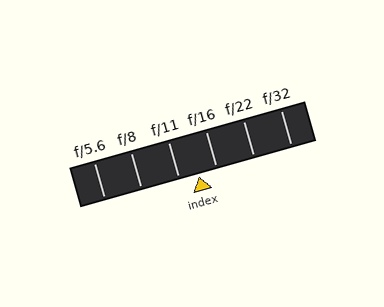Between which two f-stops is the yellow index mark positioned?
The index mark is between f/11 and f/16.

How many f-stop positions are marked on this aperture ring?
There are 6 f-stop positions marked.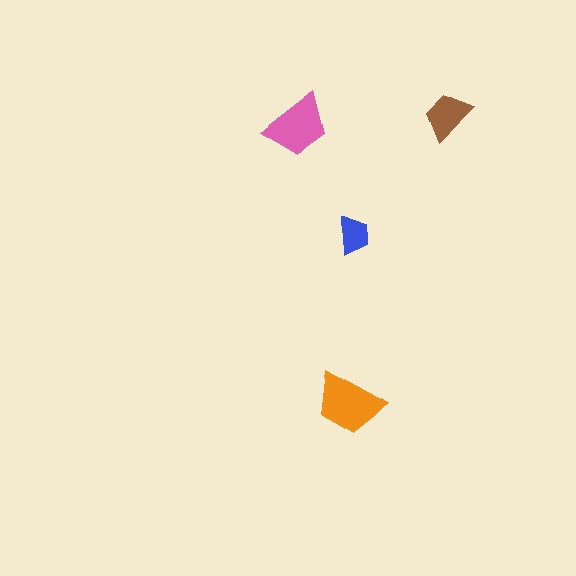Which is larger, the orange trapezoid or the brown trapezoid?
The orange one.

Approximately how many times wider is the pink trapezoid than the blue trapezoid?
About 1.5 times wider.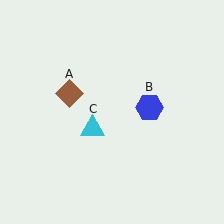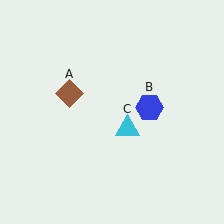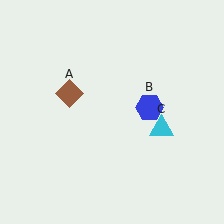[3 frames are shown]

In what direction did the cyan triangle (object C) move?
The cyan triangle (object C) moved right.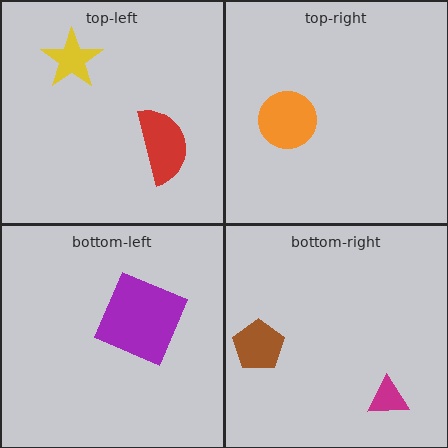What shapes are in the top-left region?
The yellow star, the red semicircle.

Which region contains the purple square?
The bottom-left region.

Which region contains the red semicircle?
The top-left region.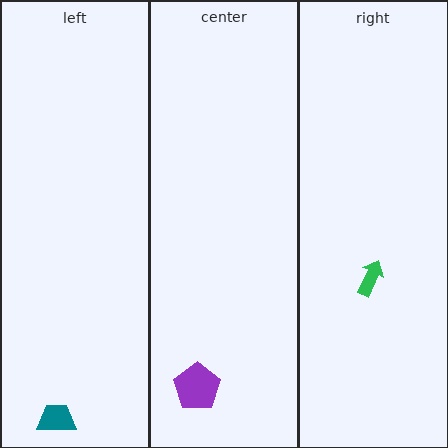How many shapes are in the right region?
1.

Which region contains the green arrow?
The right region.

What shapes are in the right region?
The green arrow.